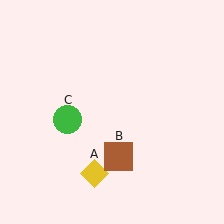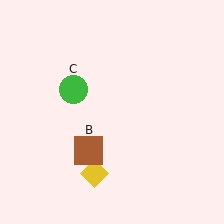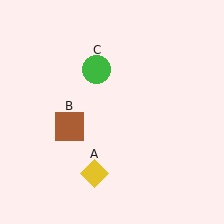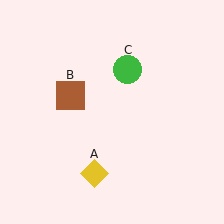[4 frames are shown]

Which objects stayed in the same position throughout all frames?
Yellow diamond (object A) remained stationary.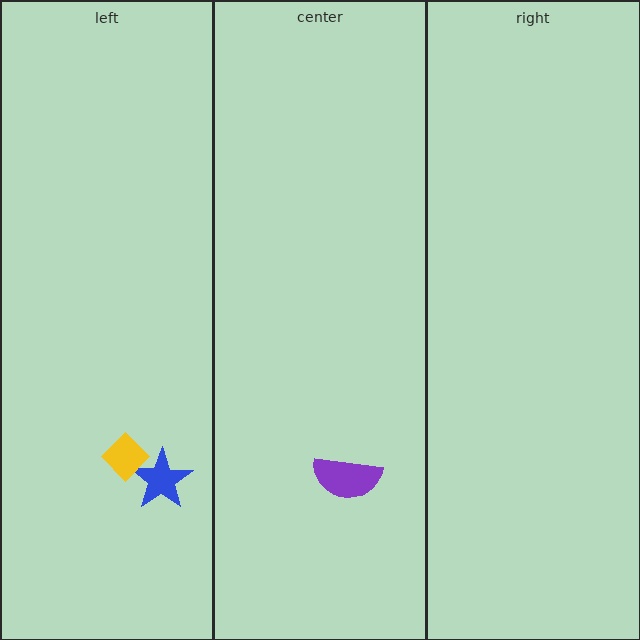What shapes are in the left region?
The blue star, the yellow diamond.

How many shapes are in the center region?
1.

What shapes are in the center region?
The purple semicircle.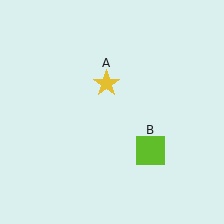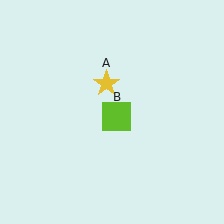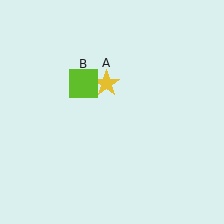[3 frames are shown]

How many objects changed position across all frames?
1 object changed position: lime square (object B).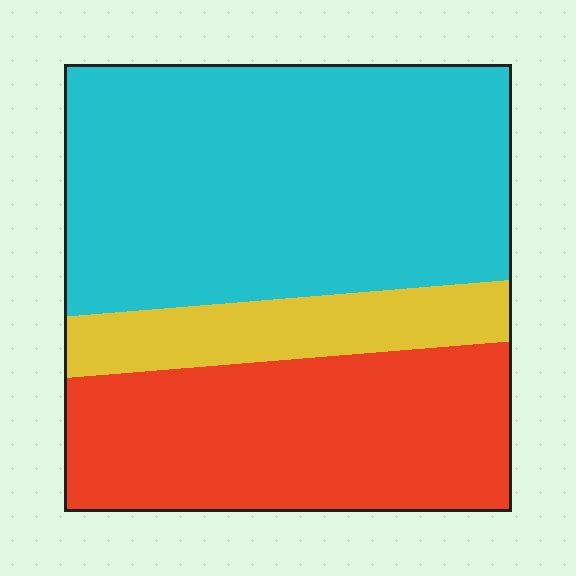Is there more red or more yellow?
Red.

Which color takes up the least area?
Yellow, at roughly 15%.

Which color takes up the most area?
Cyan, at roughly 50%.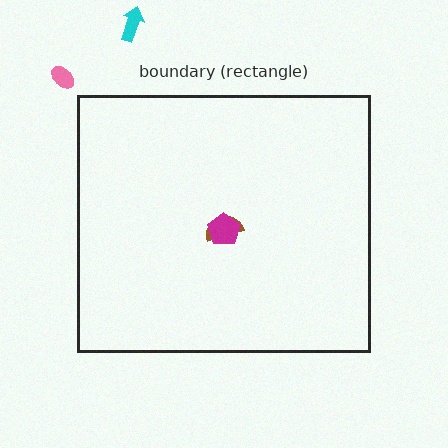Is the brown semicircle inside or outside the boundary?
Inside.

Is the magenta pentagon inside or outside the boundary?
Inside.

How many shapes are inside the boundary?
2 inside, 2 outside.